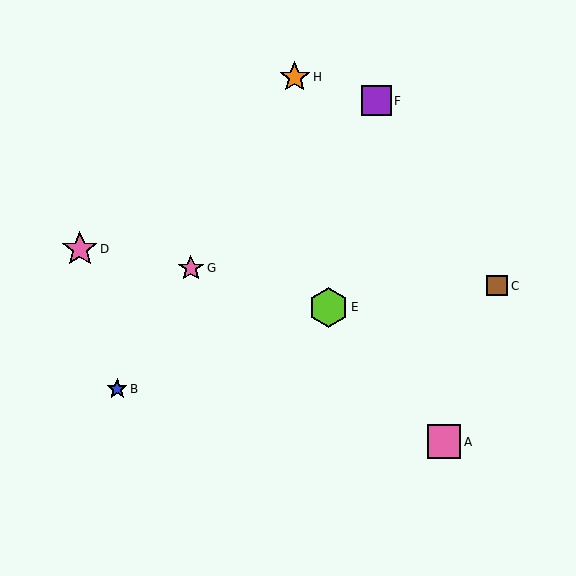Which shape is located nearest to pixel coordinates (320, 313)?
The lime hexagon (labeled E) at (328, 307) is nearest to that location.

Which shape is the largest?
The lime hexagon (labeled E) is the largest.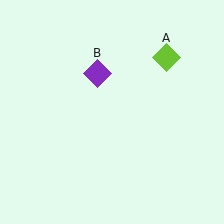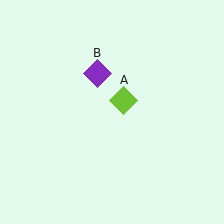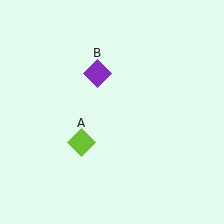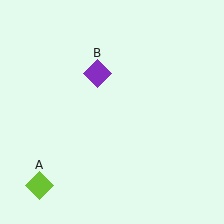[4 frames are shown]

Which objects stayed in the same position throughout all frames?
Purple diamond (object B) remained stationary.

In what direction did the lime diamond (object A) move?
The lime diamond (object A) moved down and to the left.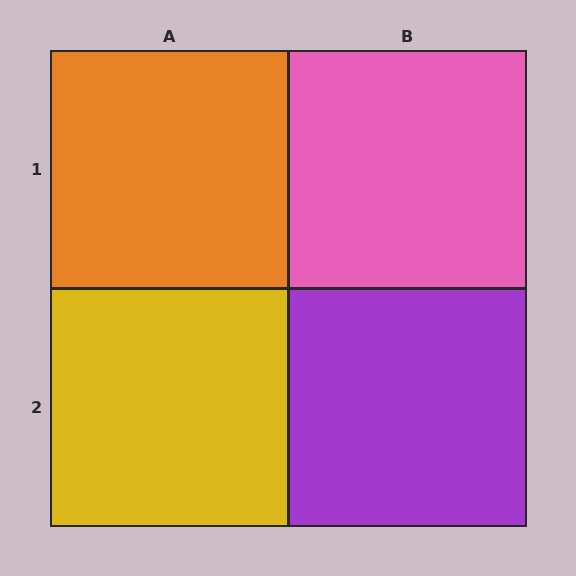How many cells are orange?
1 cell is orange.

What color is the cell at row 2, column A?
Yellow.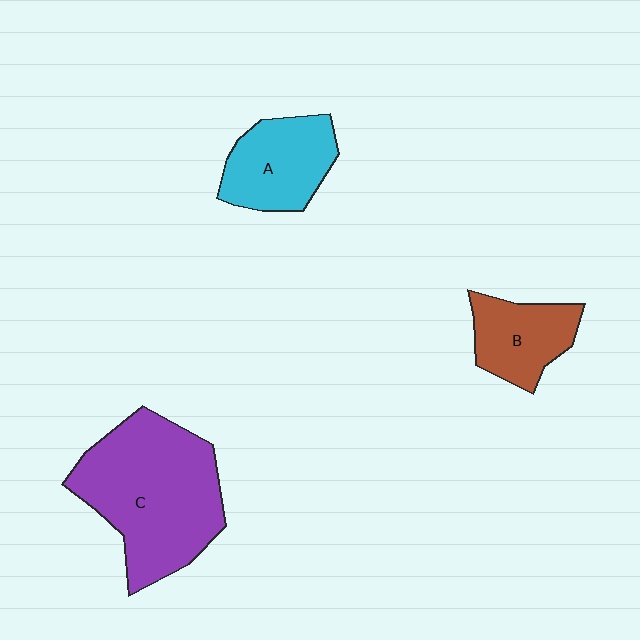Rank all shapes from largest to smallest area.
From largest to smallest: C (purple), A (cyan), B (brown).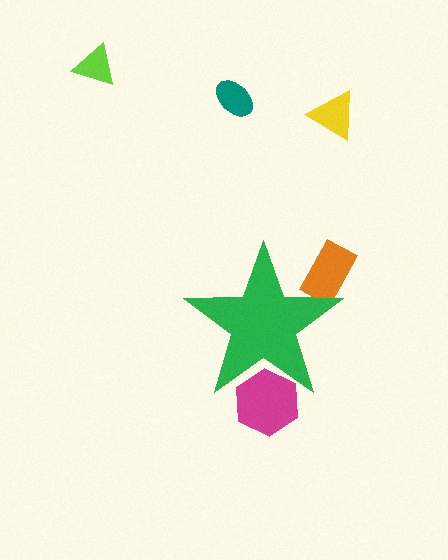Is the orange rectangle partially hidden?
Yes, the orange rectangle is partially hidden behind the green star.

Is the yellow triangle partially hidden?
No, the yellow triangle is fully visible.